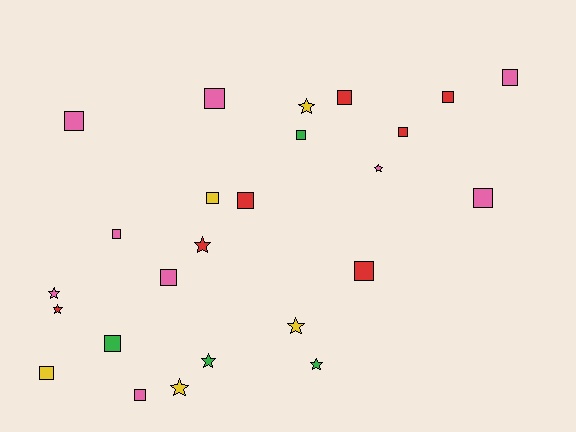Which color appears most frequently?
Pink, with 9 objects.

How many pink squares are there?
There are 7 pink squares.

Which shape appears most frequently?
Square, with 16 objects.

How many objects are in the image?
There are 25 objects.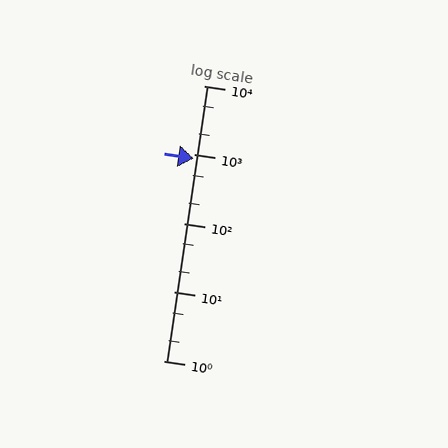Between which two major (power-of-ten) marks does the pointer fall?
The pointer is between 100 and 1000.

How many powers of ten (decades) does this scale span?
The scale spans 4 decades, from 1 to 10000.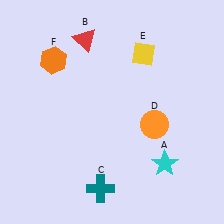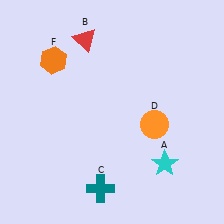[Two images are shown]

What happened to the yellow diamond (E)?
The yellow diamond (E) was removed in Image 2. It was in the top-right area of Image 1.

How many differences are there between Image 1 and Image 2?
There is 1 difference between the two images.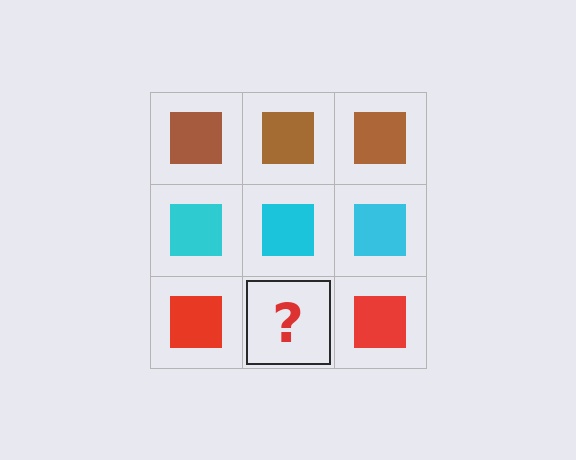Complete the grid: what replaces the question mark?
The question mark should be replaced with a red square.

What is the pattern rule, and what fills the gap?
The rule is that each row has a consistent color. The gap should be filled with a red square.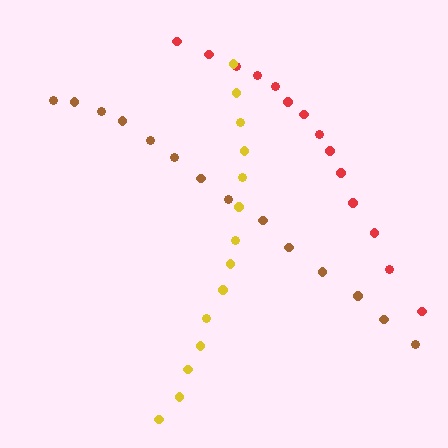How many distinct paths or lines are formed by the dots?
There are 3 distinct paths.